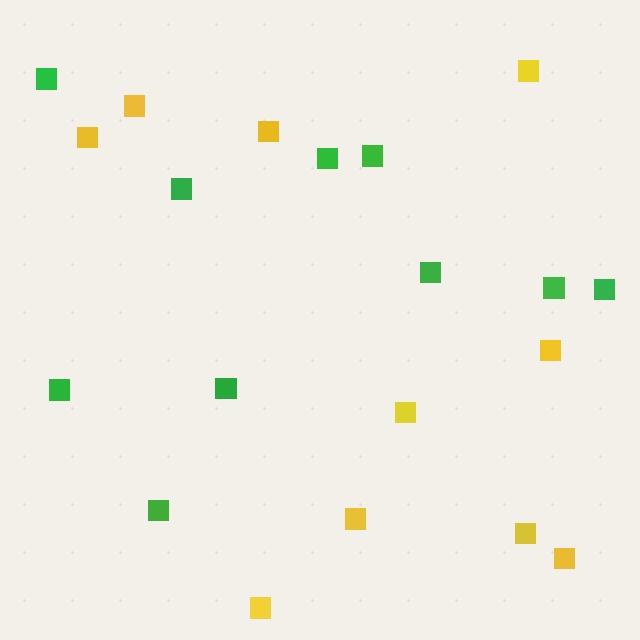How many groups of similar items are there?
There are 2 groups: one group of green squares (10) and one group of yellow squares (10).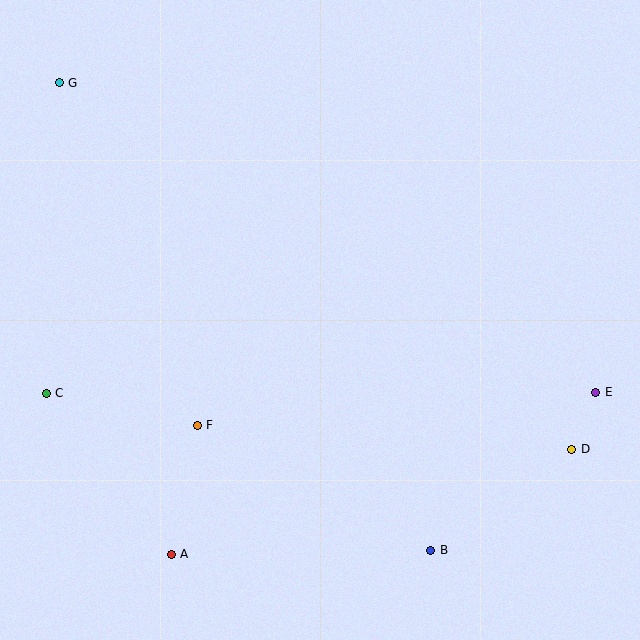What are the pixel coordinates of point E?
Point E is at (596, 392).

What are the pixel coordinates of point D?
Point D is at (572, 449).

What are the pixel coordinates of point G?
Point G is at (59, 83).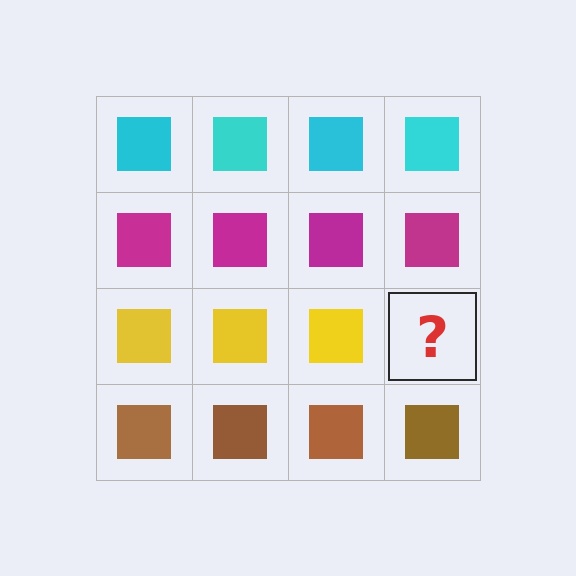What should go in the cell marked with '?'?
The missing cell should contain a yellow square.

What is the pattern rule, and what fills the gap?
The rule is that each row has a consistent color. The gap should be filled with a yellow square.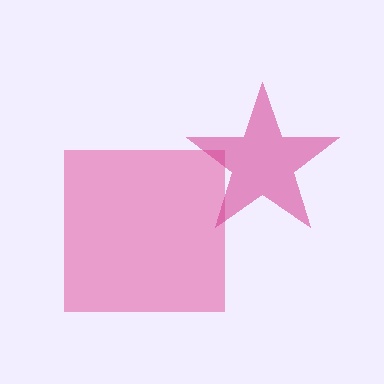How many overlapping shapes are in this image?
There are 2 overlapping shapes in the image.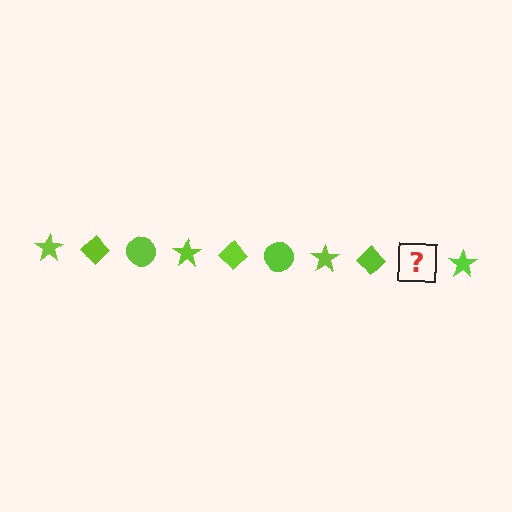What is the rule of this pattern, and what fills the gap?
The rule is that the pattern cycles through star, diamond, circle shapes in lime. The gap should be filled with a lime circle.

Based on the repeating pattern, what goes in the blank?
The blank should be a lime circle.